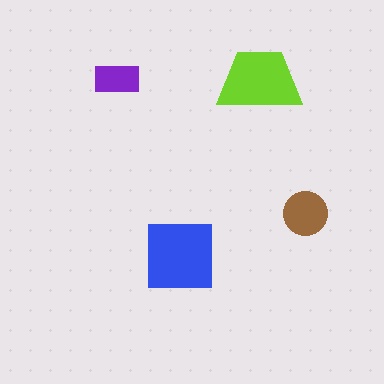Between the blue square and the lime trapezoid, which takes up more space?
The blue square.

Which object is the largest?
The blue square.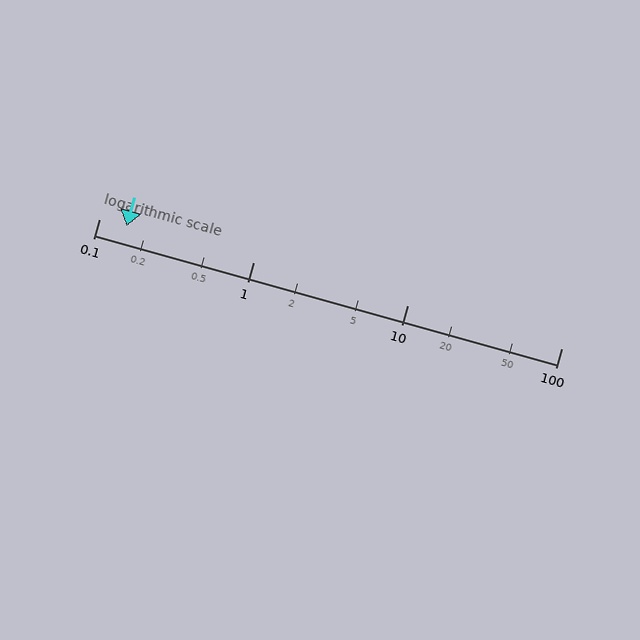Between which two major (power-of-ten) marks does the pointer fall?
The pointer is between 0.1 and 1.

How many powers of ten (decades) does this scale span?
The scale spans 3 decades, from 0.1 to 100.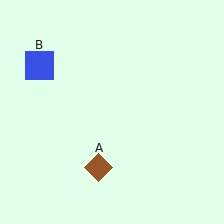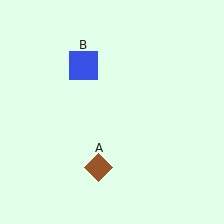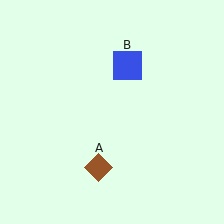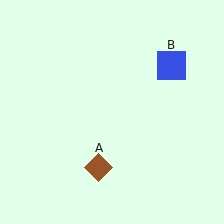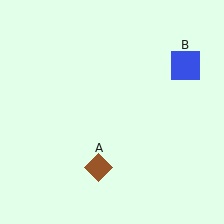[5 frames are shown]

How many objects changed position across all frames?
1 object changed position: blue square (object B).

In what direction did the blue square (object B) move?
The blue square (object B) moved right.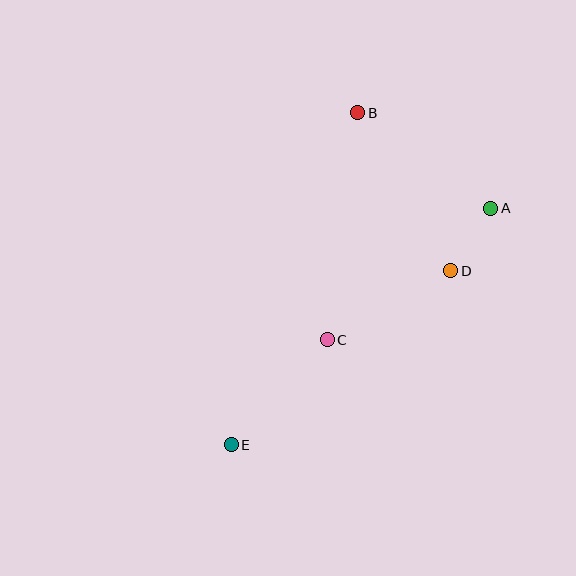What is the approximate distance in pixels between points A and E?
The distance between A and E is approximately 351 pixels.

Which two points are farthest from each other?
Points B and E are farthest from each other.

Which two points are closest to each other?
Points A and D are closest to each other.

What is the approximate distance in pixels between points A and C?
The distance between A and C is approximately 210 pixels.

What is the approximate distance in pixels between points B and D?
The distance between B and D is approximately 183 pixels.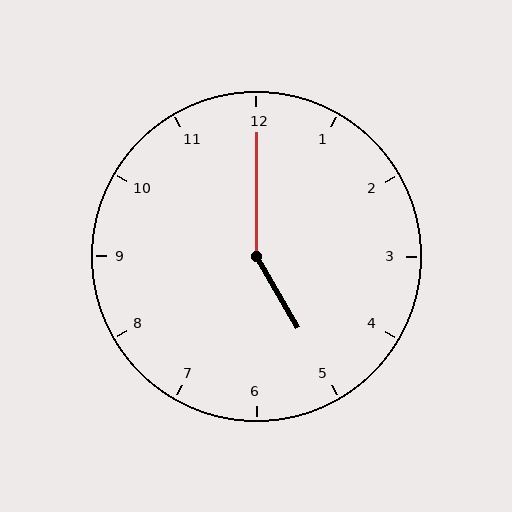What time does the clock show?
5:00.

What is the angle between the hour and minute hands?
Approximately 150 degrees.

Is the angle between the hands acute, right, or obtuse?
It is obtuse.